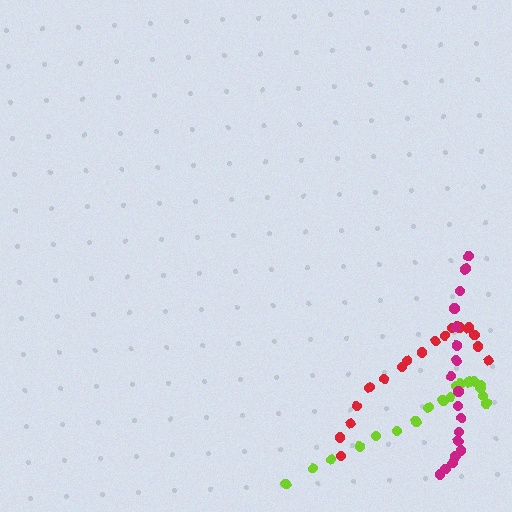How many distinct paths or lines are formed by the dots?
There are 3 distinct paths.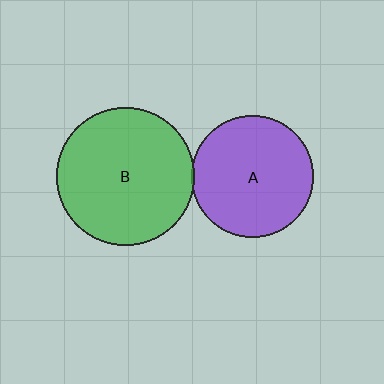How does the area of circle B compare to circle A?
Approximately 1.3 times.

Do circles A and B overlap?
Yes.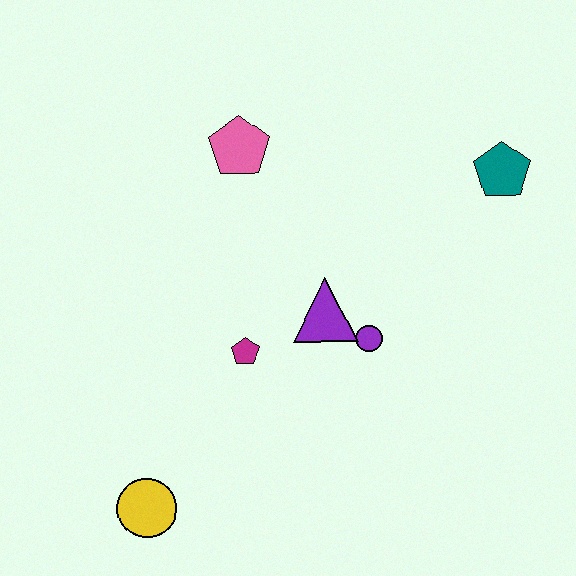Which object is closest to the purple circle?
The purple triangle is closest to the purple circle.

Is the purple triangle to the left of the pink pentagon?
No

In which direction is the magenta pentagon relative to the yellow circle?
The magenta pentagon is above the yellow circle.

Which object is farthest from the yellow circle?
The teal pentagon is farthest from the yellow circle.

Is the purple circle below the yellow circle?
No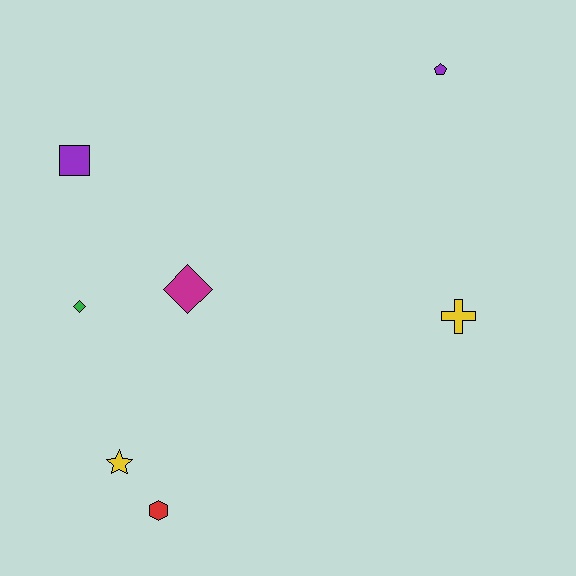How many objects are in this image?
There are 7 objects.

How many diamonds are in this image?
There are 2 diamonds.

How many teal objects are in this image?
There are no teal objects.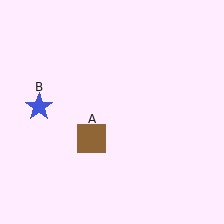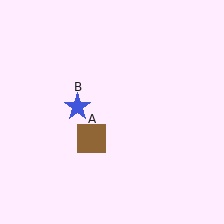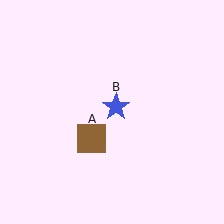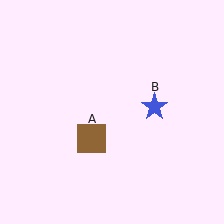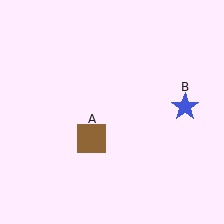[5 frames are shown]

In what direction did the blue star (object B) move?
The blue star (object B) moved right.